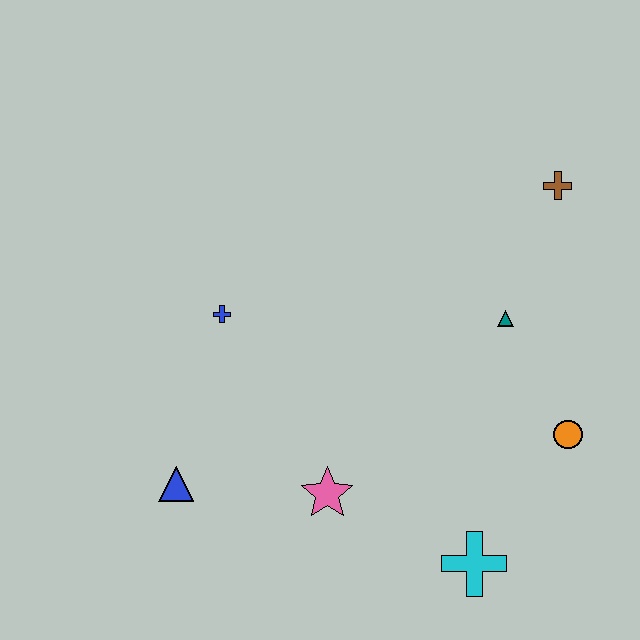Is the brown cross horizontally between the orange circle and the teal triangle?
Yes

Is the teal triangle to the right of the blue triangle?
Yes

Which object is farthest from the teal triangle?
The blue triangle is farthest from the teal triangle.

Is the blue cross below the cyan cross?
No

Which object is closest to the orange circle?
The teal triangle is closest to the orange circle.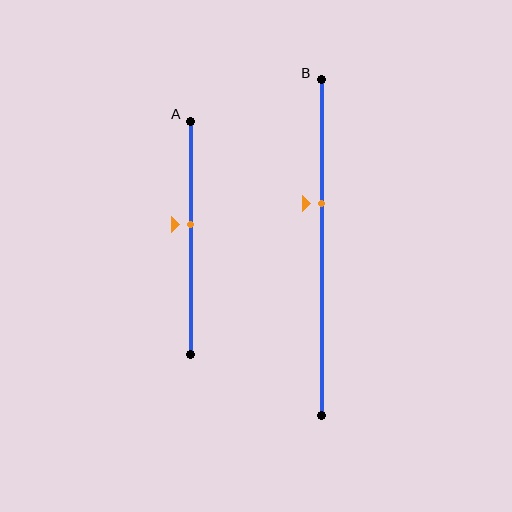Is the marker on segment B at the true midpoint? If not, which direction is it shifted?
No, the marker on segment B is shifted upward by about 13% of the segment length.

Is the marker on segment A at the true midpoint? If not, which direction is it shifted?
No, the marker on segment A is shifted upward by about 6% of the segment length.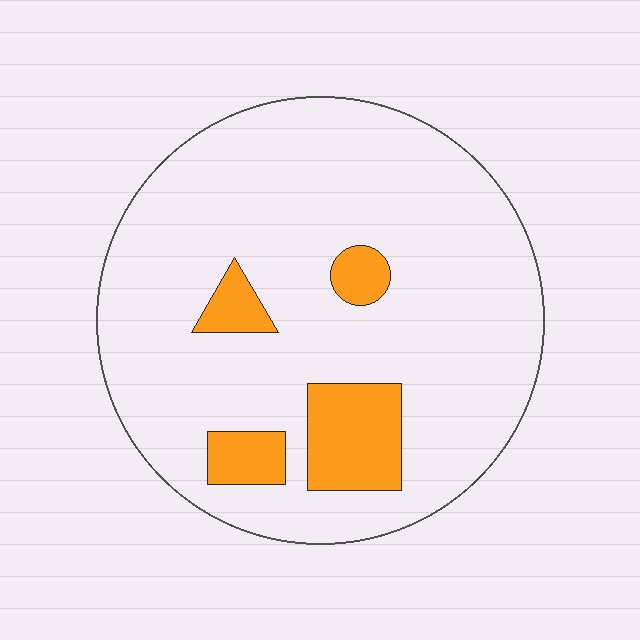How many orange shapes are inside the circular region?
4.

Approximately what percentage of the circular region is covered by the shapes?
Approximately 15%.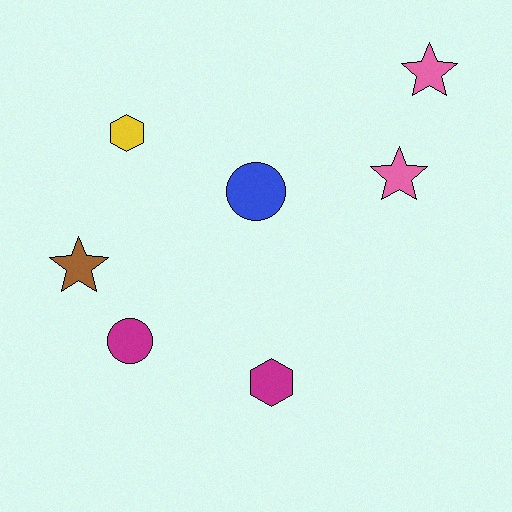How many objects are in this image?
There are 7 objects.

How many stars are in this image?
There are 3 stars.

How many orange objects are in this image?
There are no orange objects.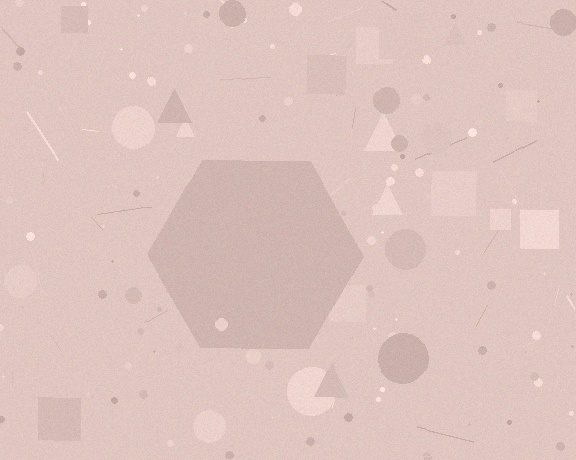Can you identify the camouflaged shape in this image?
The camouflaged shape is a hexagon.